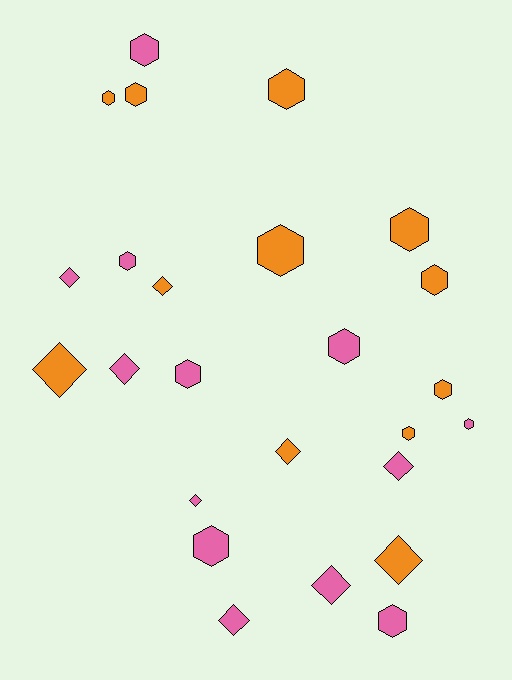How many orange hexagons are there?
There are 8 orange hexagons.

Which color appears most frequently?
Pink, with 13 objects.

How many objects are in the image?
There are 25 objects.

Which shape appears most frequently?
Hexagon, with 15 objects.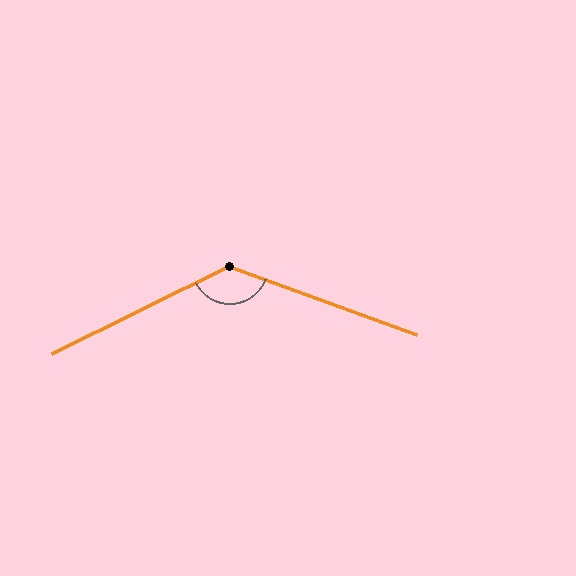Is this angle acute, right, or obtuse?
It is obtuse.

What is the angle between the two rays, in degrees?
Approximately 134 degrees.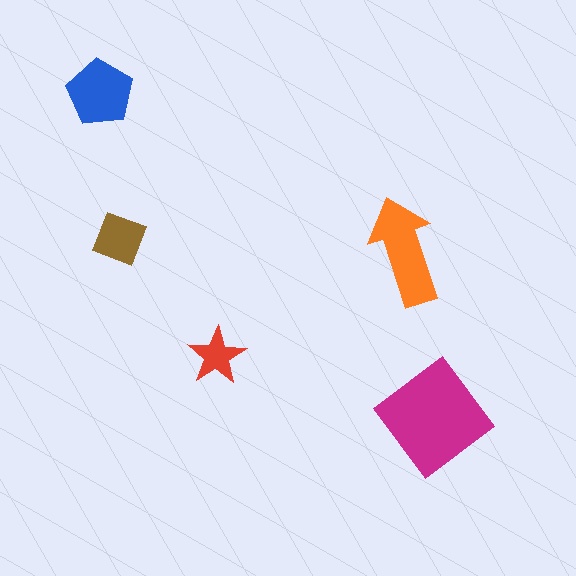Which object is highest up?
The blue pentagon is topmost.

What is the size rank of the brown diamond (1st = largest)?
4th.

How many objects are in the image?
There are 5 objects in the image.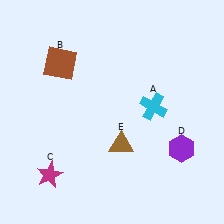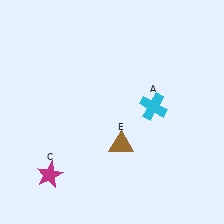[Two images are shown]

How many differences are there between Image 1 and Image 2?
There are 2 differences between the two images.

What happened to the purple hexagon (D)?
The purple hexagon (D) was removed in Image 2. It was in the bottom-right area of Image 1.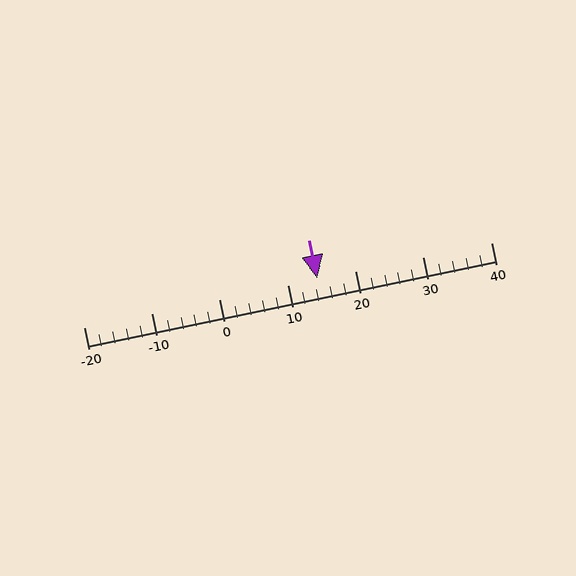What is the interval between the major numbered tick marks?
The major tick marks are spaced 10 units apart.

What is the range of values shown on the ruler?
The ruler shows values from -20 to 40.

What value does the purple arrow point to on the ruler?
The purple arrow points to approximately 14.